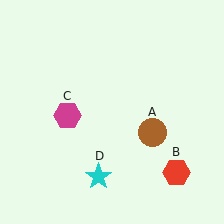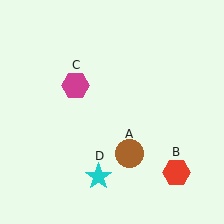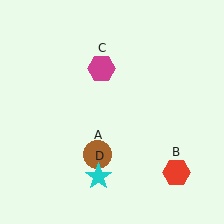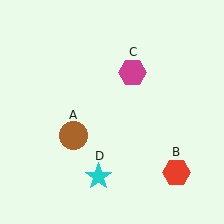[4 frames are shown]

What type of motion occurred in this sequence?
The brown circle (object A), magenta hexagon (object C) rotated clockwise around the center of the scene.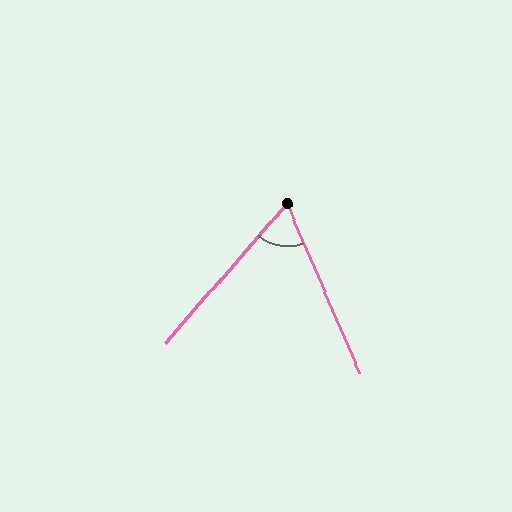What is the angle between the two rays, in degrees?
Approximately 65 degrees.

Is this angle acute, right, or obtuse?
It is acute.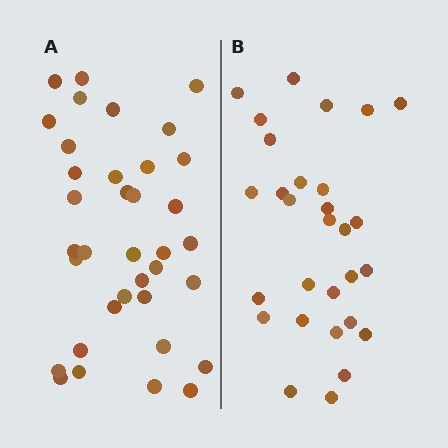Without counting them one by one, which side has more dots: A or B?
Region A (the left region) has more dots.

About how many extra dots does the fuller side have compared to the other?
Region A has roughly 8 or so more dots than region B.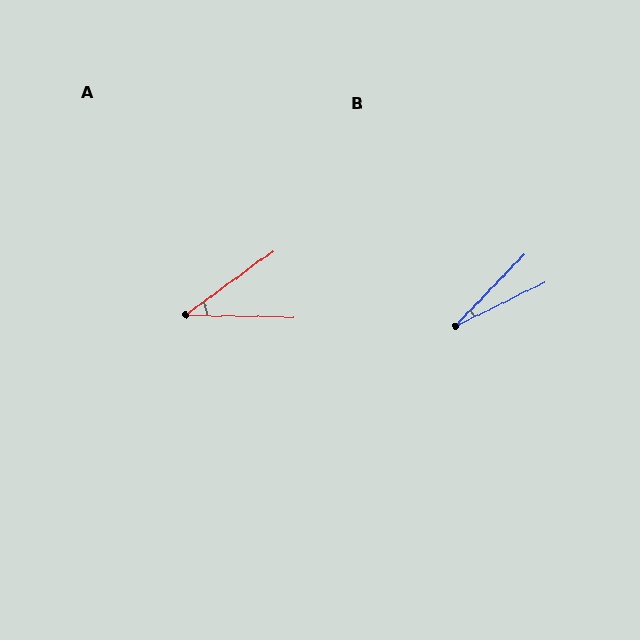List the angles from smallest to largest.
B (20°), A (37°).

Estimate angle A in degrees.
Approximately 37 degrees.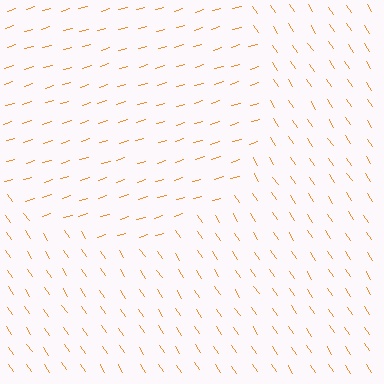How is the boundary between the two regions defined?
The boundary is defined purely by a change in line orientation (approximately 73 degrees difference). All lines are the same color and thickness.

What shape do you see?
I see a circle.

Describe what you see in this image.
The image is filled with small orange line segments. A circle region in the image has lines oriented differently from the surrounding lines, creating a visible texture boundary.